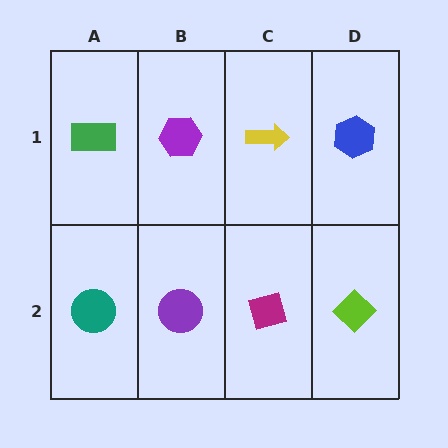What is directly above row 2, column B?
A purple hexagon.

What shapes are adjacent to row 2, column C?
A yellow arrow (row 1, column C), a purple circle (row 2, column B), a lime diamond (row 2, column D).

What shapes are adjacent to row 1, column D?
A lime diamond (row 2, column D), a yellow arrow (row 1, column C).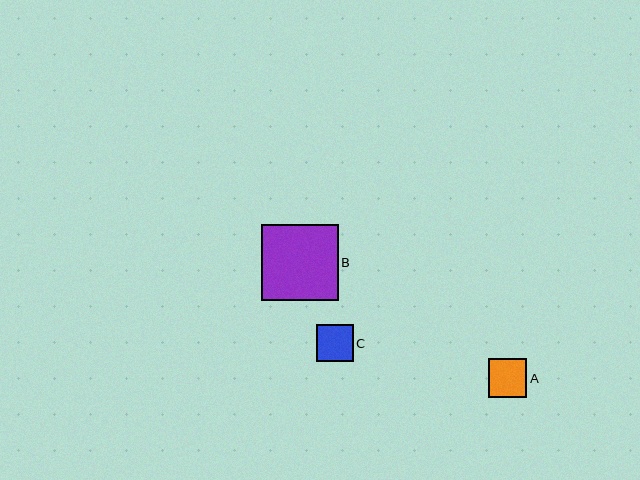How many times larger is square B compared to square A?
Square B is approximately 2.0 times the size of square A.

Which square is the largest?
Square B is the largest with a size of approximately 77 pixels.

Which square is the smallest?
Square C is the smallest with a size of approximately 37 pixels.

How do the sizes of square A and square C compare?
Square A and square C are approximately the same size.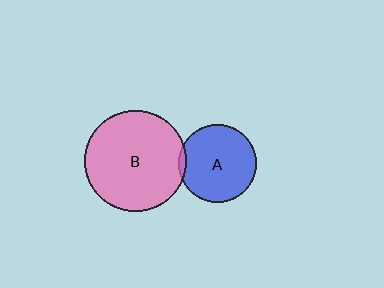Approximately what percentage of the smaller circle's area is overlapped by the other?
Approximately 5%.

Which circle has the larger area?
Circle B (pink).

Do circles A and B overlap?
Yes.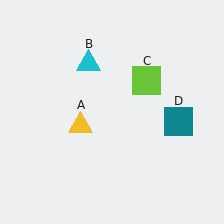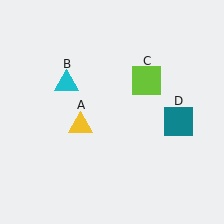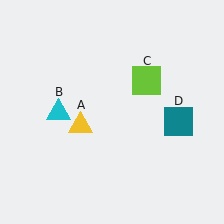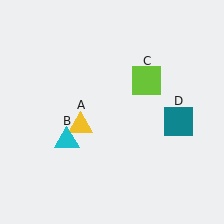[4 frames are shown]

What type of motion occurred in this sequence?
The cyan triangle (object B) rotated counterclockwise around the center of the scene.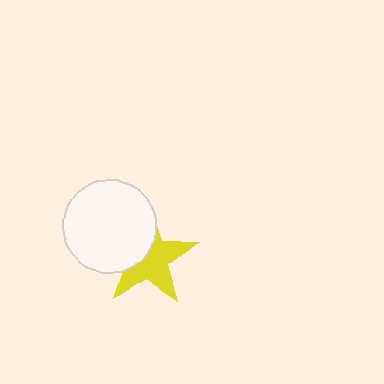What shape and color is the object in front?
The object in front is a white circle.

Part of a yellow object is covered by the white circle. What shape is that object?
It is a star.